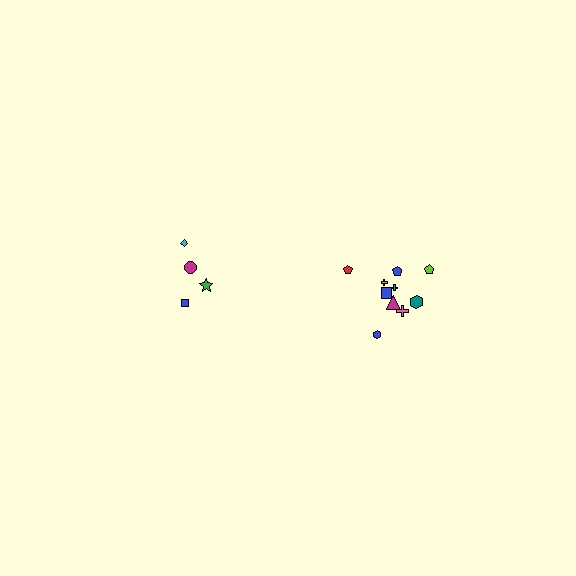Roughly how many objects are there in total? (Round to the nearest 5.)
Roughly 15 objects in total.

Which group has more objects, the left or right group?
The right group.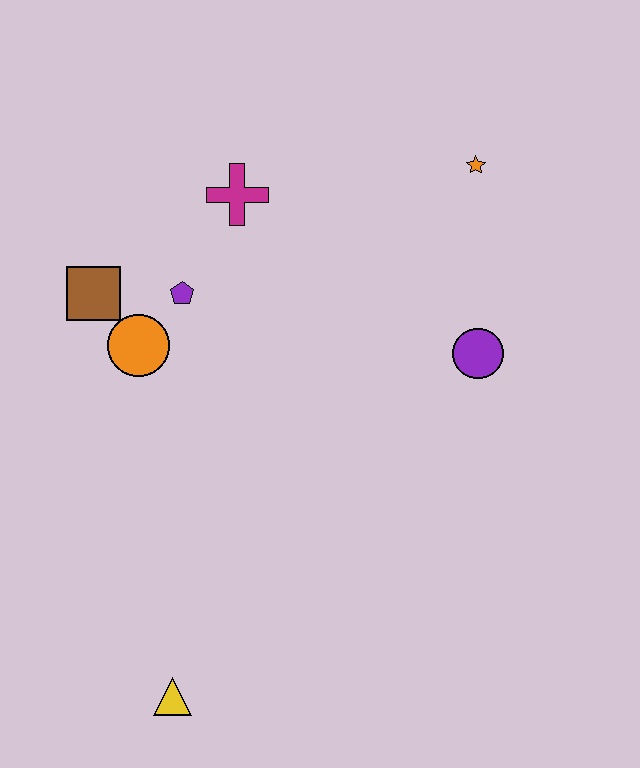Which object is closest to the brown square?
The orange circle is closest to the brown square.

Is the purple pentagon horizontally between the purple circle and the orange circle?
Yes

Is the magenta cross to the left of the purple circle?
Yes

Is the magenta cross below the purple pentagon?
No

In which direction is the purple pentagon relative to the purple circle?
The purple pentagon is to the left of the purple circle.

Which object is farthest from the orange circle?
The orange star is farthest from the orange circle.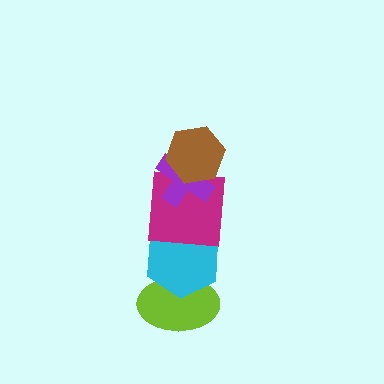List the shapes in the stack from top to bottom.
From top to bottom: the brown hexagon, the purple cross, the magenta square, the cyan hexagon, the lime ellipse.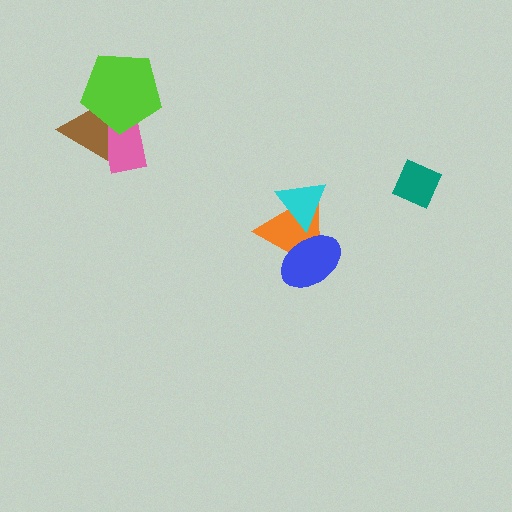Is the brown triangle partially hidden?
Yes, it is partially covered by another shape.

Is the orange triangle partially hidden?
Yes, it is partially covered by another shape.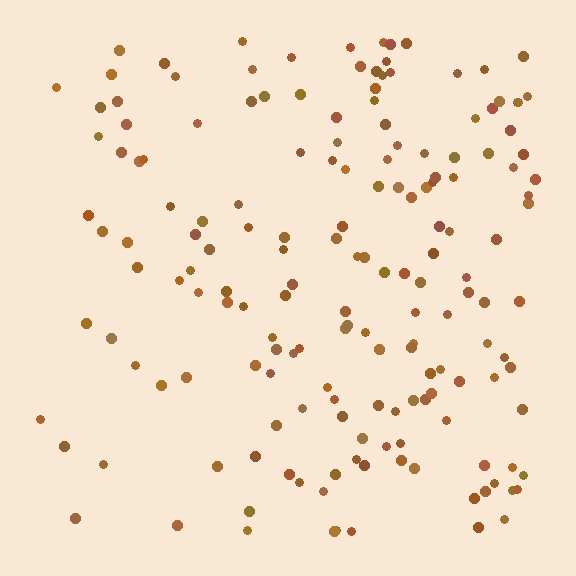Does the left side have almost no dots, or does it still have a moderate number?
Still a moderate number, just noticeably fewer than the right.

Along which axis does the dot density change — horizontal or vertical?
Horizontal.